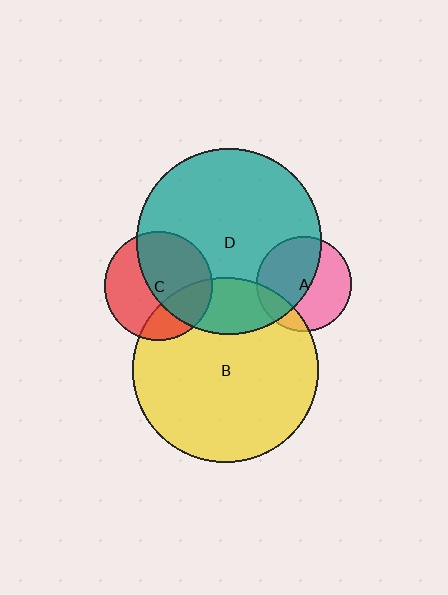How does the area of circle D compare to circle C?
Approximately 2.9 times.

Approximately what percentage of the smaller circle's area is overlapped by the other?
Approximately 55%.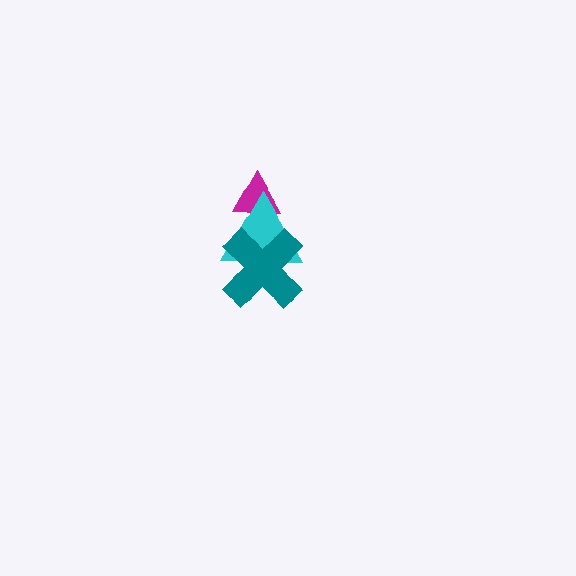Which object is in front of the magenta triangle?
The cyan triangle is in front of the magenta triangle.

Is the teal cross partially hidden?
No, no other shape covers it.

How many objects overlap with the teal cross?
1 object overlaps with the teal cross.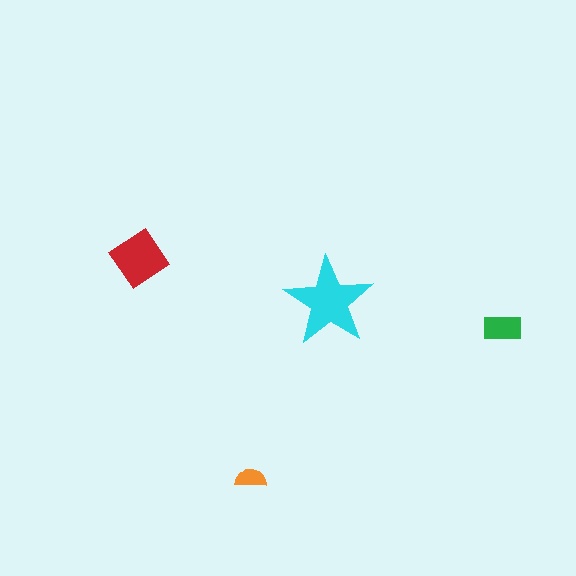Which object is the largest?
The cyan star.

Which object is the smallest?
The orange semicircle.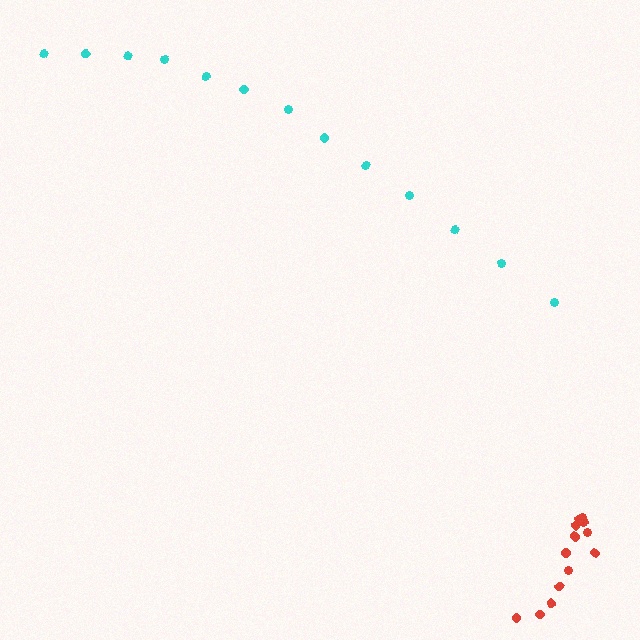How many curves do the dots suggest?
There are 2 distinct paths.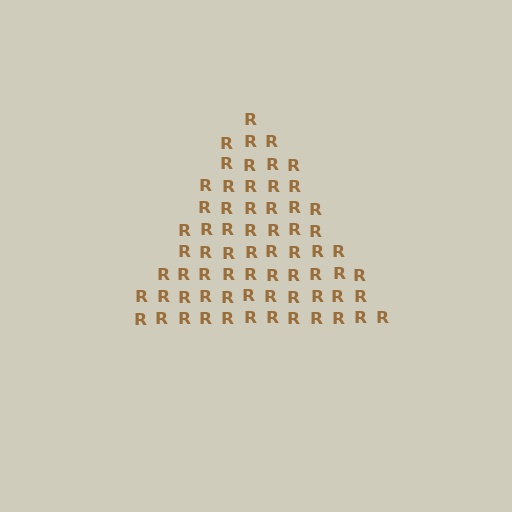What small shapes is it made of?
It is made of small letter R's.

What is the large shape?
The large shape is a triangle.